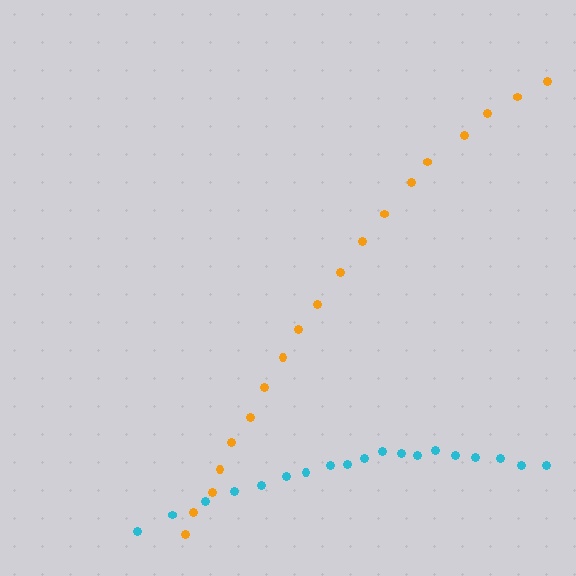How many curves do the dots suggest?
There are 2 distinct paths.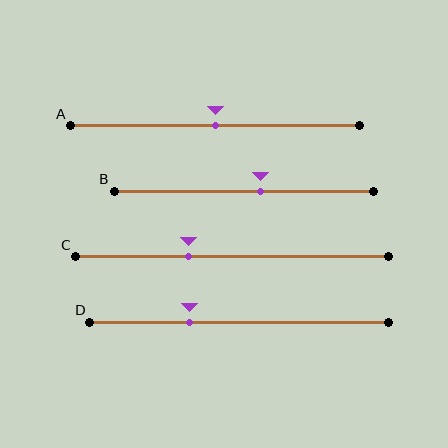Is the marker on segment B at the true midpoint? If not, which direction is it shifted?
No, the marker on segment B is shifted to the right by about 6% of the segment length.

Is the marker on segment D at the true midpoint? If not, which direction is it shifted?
No, the marker on segment D is shifted to the left by about 17% of the segment length.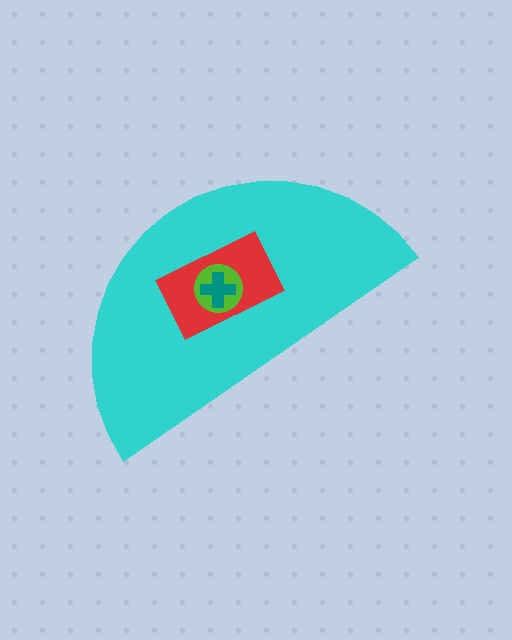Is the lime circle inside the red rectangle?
Yes.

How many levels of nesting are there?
4.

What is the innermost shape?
The teal cross.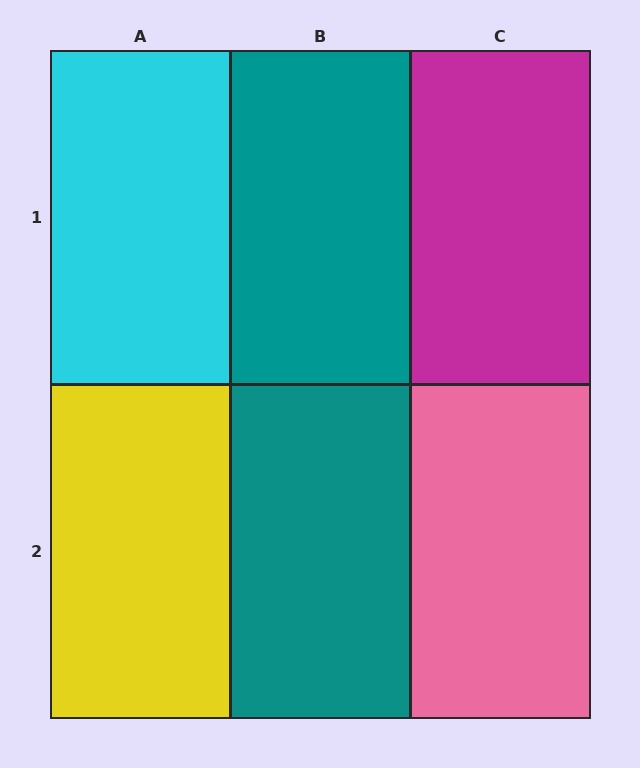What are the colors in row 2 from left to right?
Yellow, teal, pink.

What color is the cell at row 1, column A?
Cyan.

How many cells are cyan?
1 cell is cyan.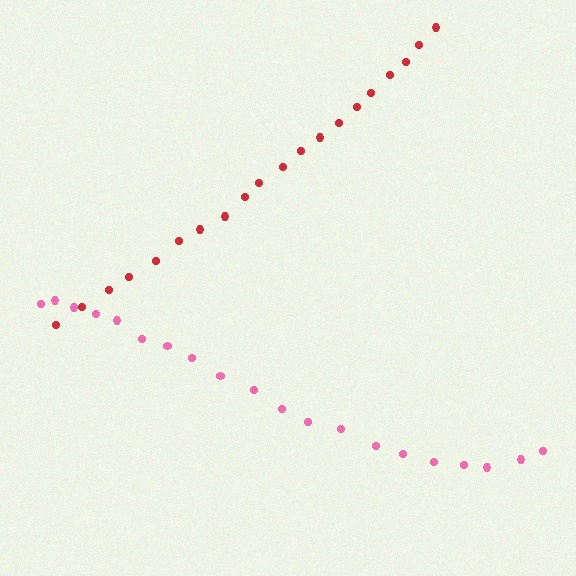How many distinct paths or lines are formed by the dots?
There are 2 distinct paths.